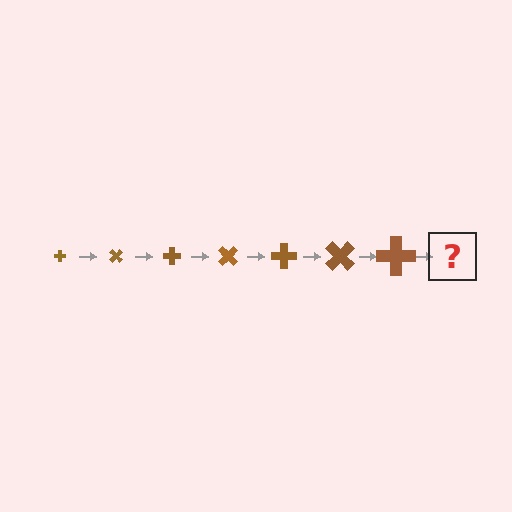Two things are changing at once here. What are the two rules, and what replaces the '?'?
The two rules are that the cross grows larger each step and it rotates 45 degrees each step. The '?' should be a cross, larger than the previous one and rotated 315 degrees from the start.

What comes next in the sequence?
The next element should be a cross, larger than the previous one and rotated 315 degrees from the start.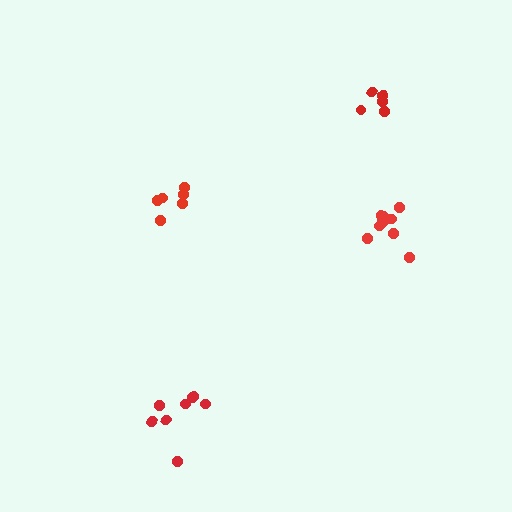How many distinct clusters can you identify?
There are 4 distinct clusters.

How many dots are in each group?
Group 1: 6 dots, Group 2: 8 dots, Group 3: 10 dots, Group 4: 5 dots (29 total).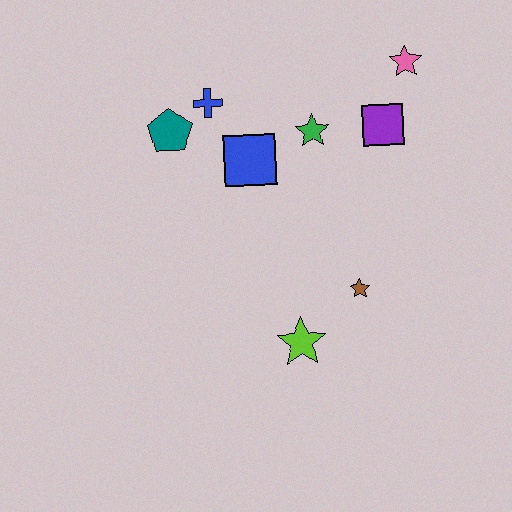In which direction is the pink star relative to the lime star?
The pink star is above the lime star.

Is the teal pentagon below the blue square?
No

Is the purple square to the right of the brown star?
Yes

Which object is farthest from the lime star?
The pink star is farthest from the lime star.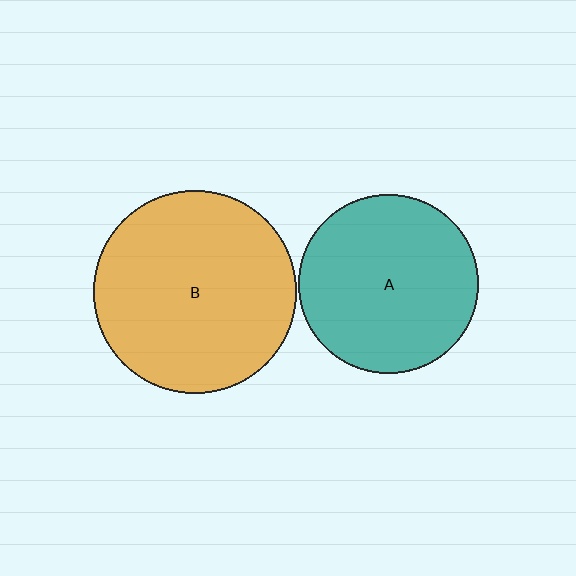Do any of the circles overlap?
No, none of the circles overlap.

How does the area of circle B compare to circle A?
Approximately 1.3 times.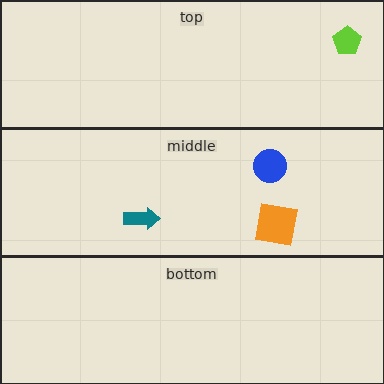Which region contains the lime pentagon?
The top region.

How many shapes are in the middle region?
3.